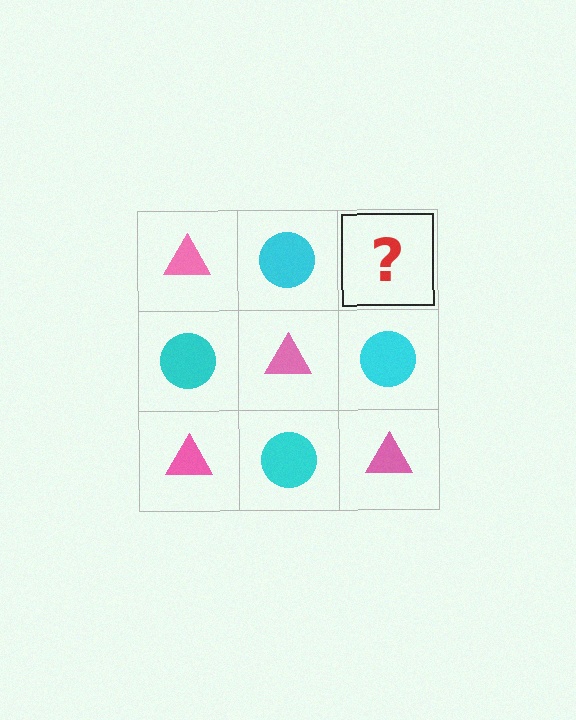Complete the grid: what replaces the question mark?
The question mark should be replaced with a pink triangle.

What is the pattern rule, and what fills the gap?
The rule is that it alternates pink triangle and cyan circle in a checkerboard pattern. The gap should be filled with a pink triangle.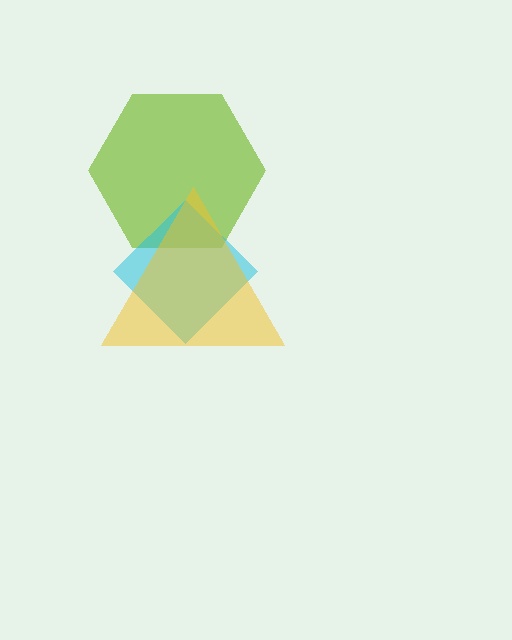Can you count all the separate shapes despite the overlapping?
Yes, there are 3 separate shapes.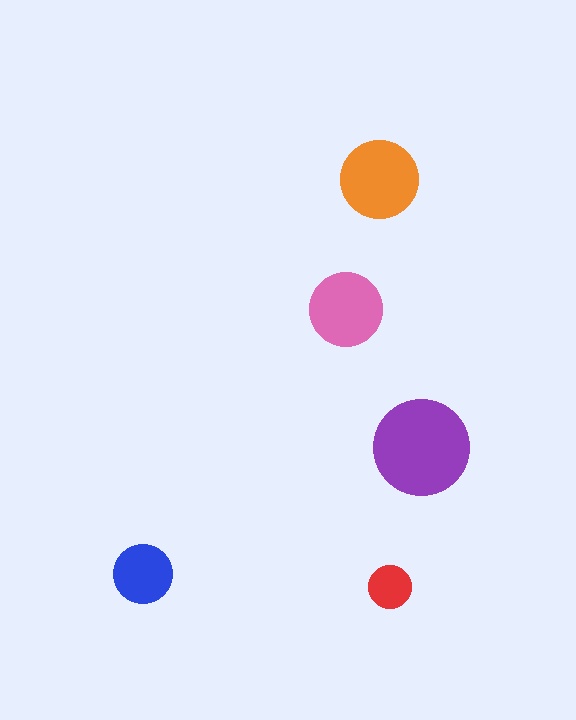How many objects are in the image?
There are 5 objects in the image.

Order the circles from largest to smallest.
the purple one, the orange one, the pink one, the blue one, the red one.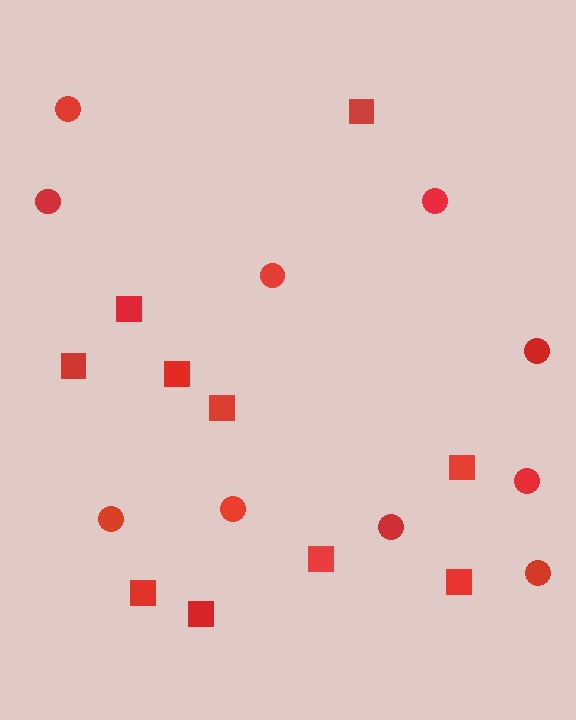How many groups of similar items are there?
There are 2 groups: one group of circles (10) and one group of squares (10).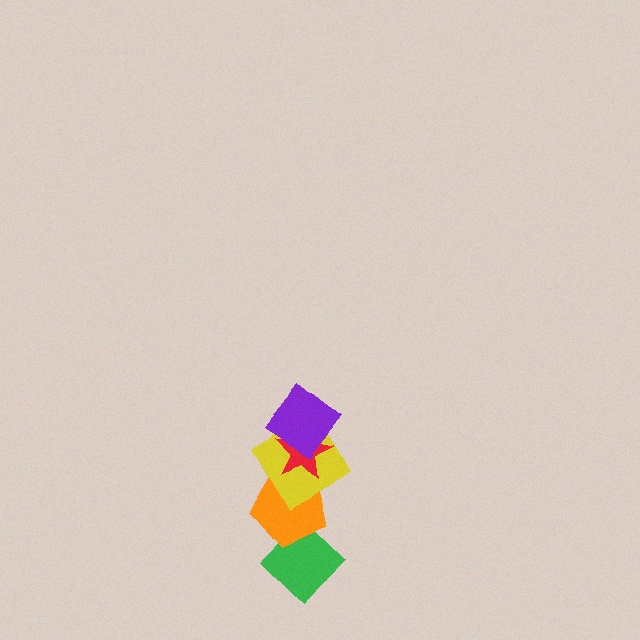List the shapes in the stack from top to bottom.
From top to bottom: the purple diamond, the red star, the yellow diamond, the orange pentagon, the green diamond.